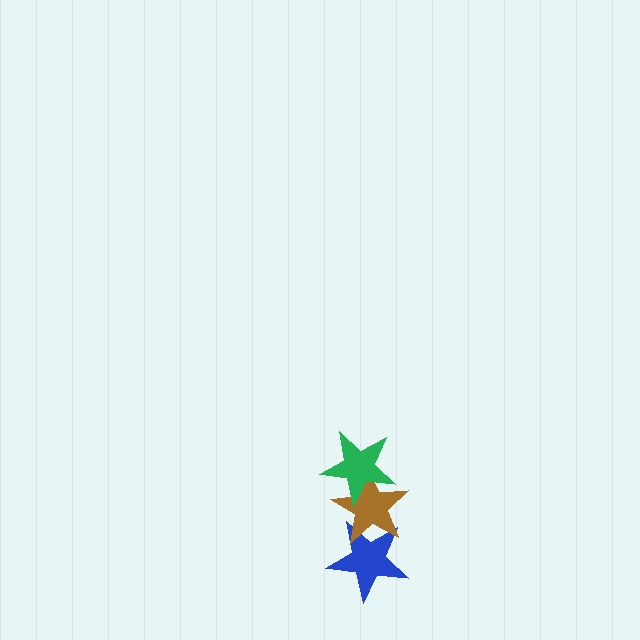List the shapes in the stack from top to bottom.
From top to bottom: the green star, the brown star, the blue star.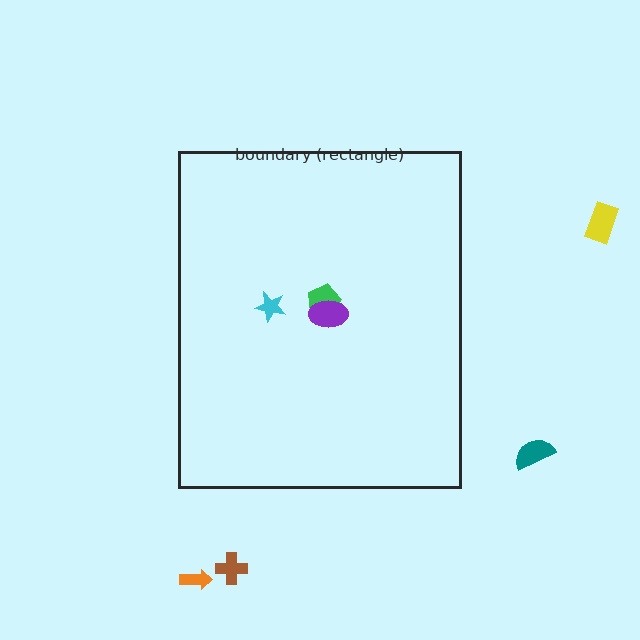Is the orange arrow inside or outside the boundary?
Outside.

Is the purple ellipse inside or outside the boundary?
Inside.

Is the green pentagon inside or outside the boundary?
Inside.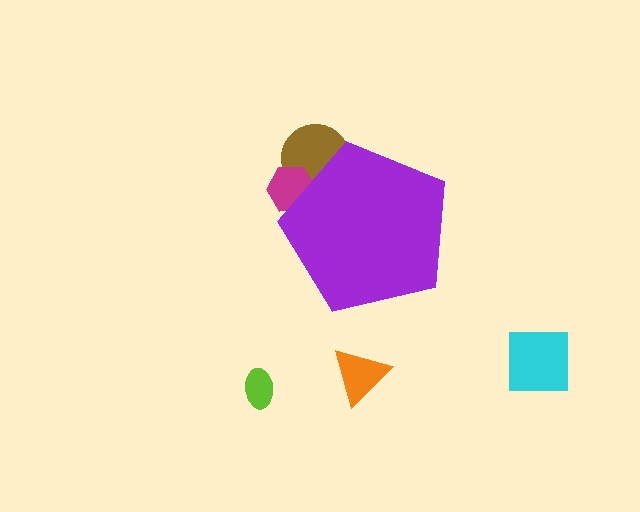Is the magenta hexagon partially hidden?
Yes, the magenta hexagon is partially hidden behind the purple pentagon.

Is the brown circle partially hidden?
Yes, the brown circle is partially hidden behind the purple pentagon.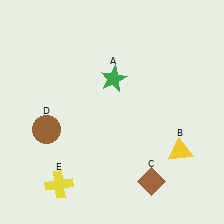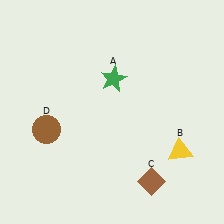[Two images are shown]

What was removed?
The yellow cross (E) was removed in Image 2.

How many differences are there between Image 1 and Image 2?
There is 1 difference between the two images.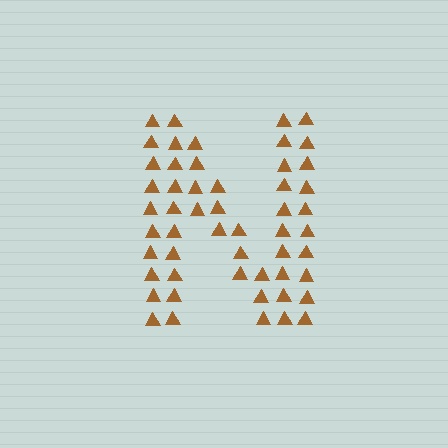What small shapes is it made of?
It is made of small triangles.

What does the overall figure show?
The overall figure shows the letter N.